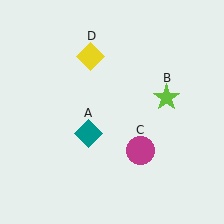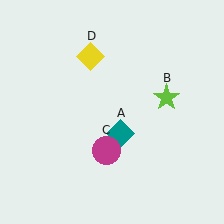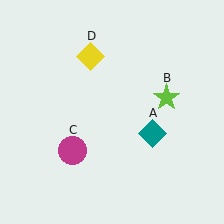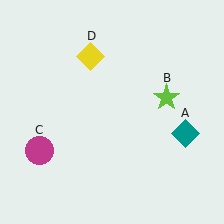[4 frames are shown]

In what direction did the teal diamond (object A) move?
The teal diamond (object A) moved right.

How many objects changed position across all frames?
2 objects changed position: teal diamond (object A), magenta circle (object C).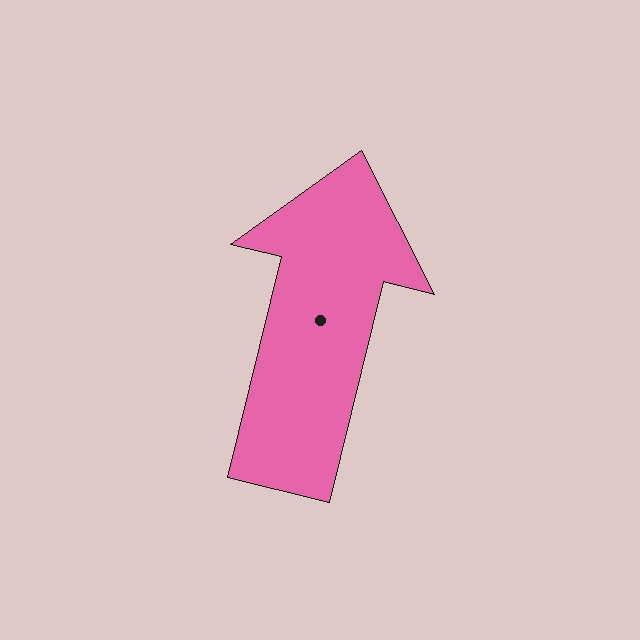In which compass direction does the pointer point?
North.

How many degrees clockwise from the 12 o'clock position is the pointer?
Approximately 14 degrees.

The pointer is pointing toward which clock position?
Roughly 12 o'clock.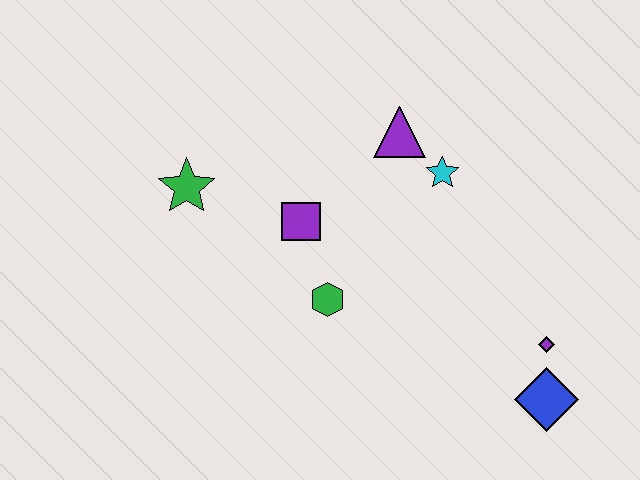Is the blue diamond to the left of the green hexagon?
No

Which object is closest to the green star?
The purple square is closest to the green star.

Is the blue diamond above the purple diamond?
No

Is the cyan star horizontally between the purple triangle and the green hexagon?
No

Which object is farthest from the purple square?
The blue diamond is farthest from the purple square.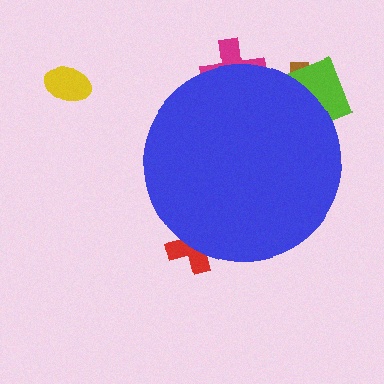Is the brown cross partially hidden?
Yes, the brown cross is partially hidden behind the blue circle.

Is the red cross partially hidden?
Yes, the red cross is partially hidden behind the blue circle.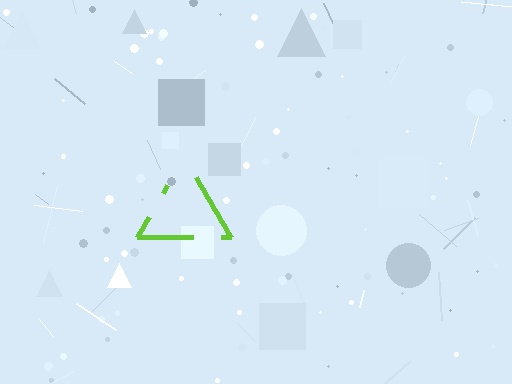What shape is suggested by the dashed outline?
The dashed outline suggests a triangle.